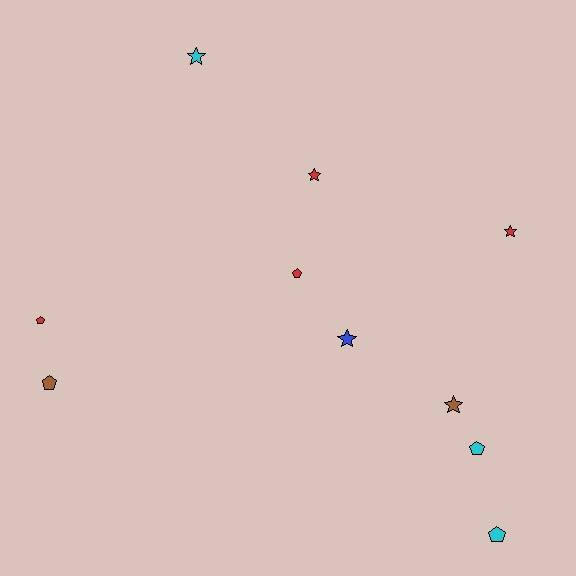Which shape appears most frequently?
Star, with 5 objects.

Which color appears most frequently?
Red, with 4 objects.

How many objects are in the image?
There are 10 objects.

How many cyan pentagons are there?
There are 2 cyan pentagons.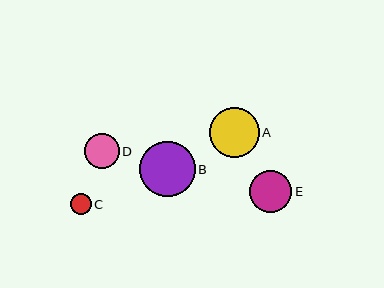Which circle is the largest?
Circle B is the largest with a size of approximately 55 pixels.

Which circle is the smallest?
Circle C is the smallest with a size of approximately 21 pixels.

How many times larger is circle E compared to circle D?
Circle E is approximately 1.2 times the size of circle D.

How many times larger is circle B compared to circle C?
Circle B is approximately 2.7 times the size of circle C.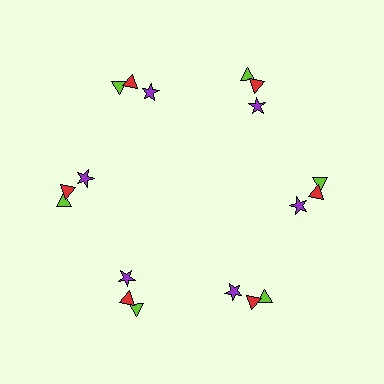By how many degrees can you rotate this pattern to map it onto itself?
The pattern maps onto itself every 60 degrees of rotation.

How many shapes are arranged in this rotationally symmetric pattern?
There are 18 shapes, arranged in 6 groups of 3.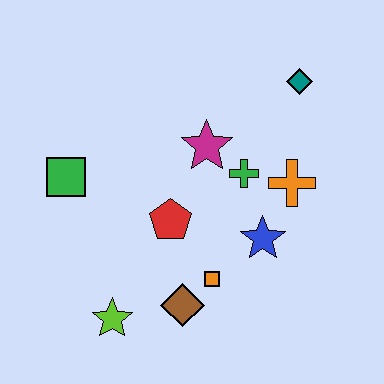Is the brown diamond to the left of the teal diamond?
Yes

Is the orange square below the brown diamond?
No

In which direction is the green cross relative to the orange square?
The green cross is above the orange square.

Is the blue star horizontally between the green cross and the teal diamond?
Yes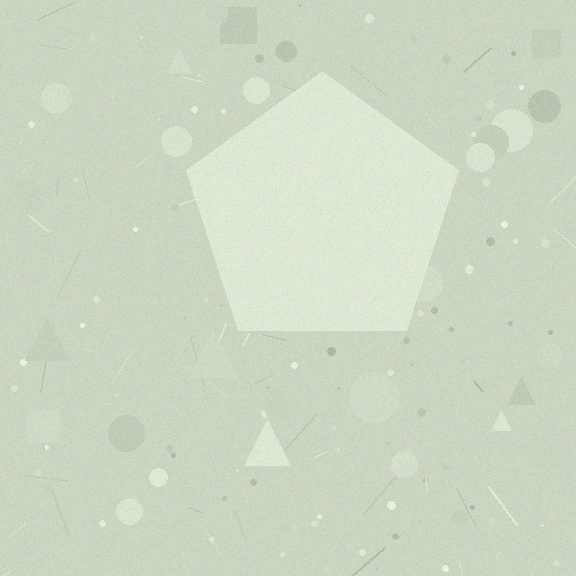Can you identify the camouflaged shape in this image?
The camouflaged shape is a pentagon.